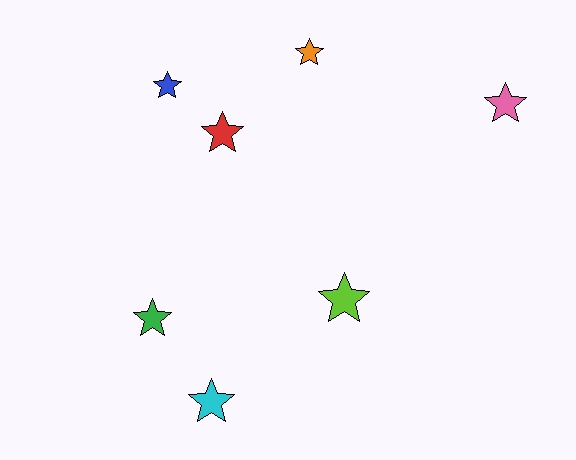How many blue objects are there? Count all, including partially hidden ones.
There is 1 blue object.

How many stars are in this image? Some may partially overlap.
There are 7 stars.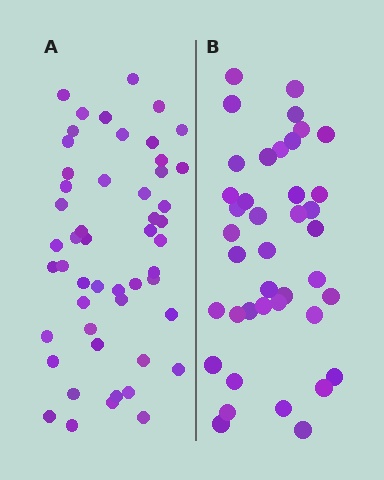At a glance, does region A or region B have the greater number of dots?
Region A (the left region) has more dots.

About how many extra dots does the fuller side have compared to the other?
Region A has roughly 12 or so more dots than region B.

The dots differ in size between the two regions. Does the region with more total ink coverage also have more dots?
No. Region B has more total ink coverage because its dots are larger, but region A actually contains more individual dots. Total area can be misleading — the number of items is what matters here.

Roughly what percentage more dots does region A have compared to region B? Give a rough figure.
About 30% more.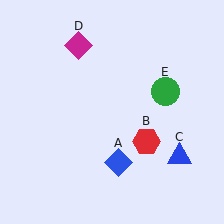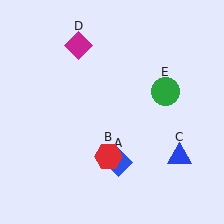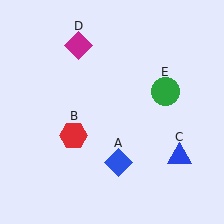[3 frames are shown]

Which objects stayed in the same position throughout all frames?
Blue diamond (object A) and blue triangle (object C) and magenta diamond (object D) and green circle (object E) remained stationary.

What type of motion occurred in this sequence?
The red hexagon (object B) rotated clockwise around the center of the scene.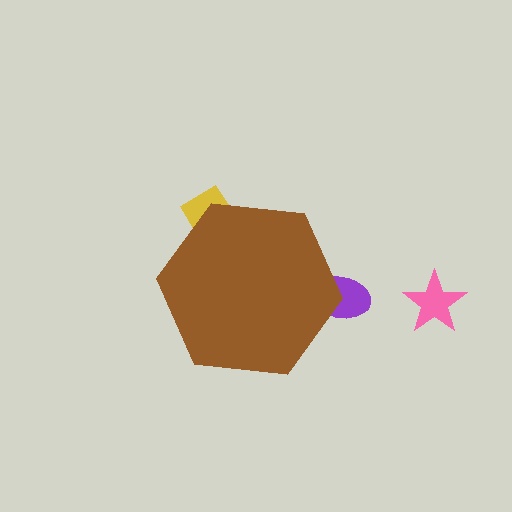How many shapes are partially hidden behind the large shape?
2 shapes are partially hidden.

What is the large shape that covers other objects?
A brown hexagon.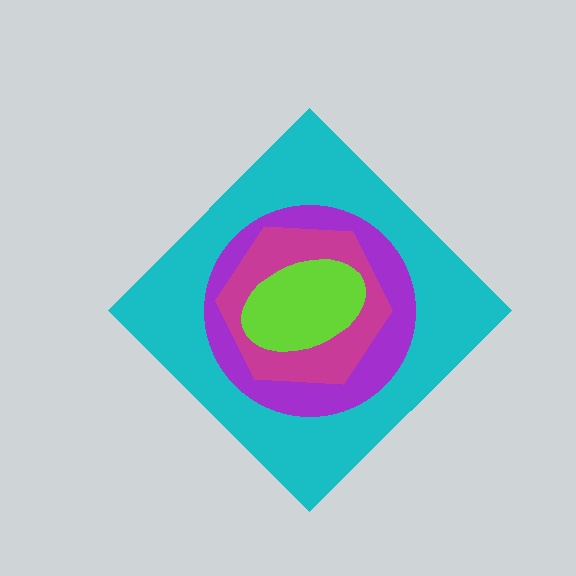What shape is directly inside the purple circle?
The magenta hexagon.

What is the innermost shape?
The lime ellipse.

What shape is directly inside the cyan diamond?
The purple circle.